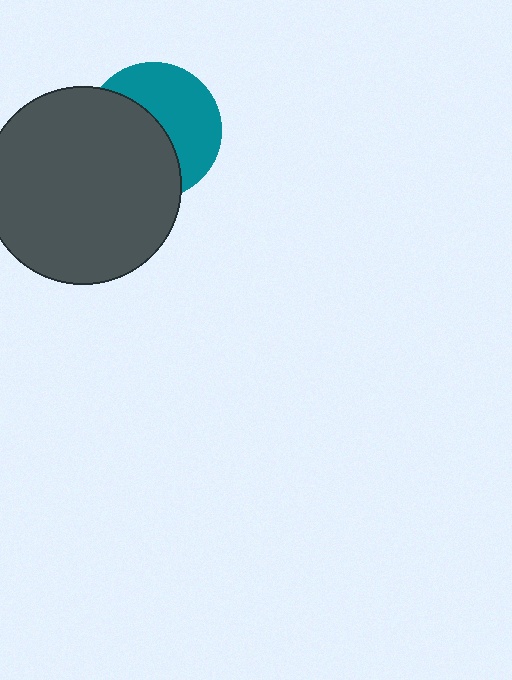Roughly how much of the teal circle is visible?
About half of it is visible (roughly 49%).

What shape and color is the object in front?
The object in front is a dark gray circle.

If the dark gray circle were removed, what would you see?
You would see the complete teal circle.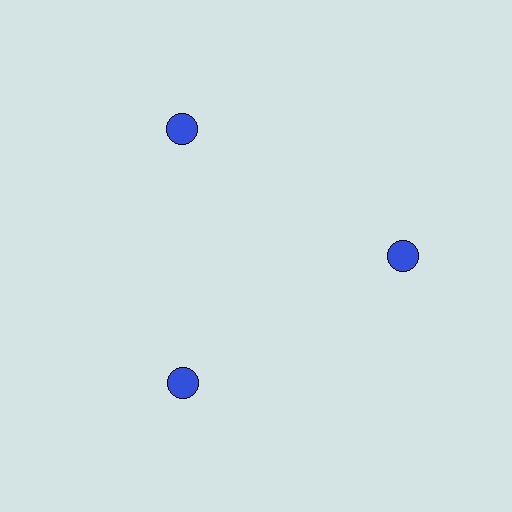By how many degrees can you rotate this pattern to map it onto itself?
The pattern maps onto itself every 120 degrees of rotation.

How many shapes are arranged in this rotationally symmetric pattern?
There are 3 shapes, arranged in 3 groups of 1.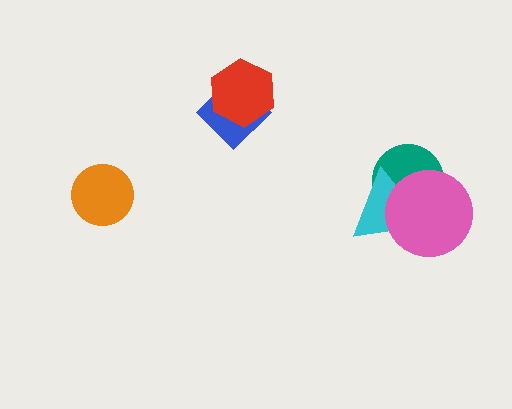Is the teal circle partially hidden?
Yes, it is partially covered by another shape.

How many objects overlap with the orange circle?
0 objects overlap with the orange circle.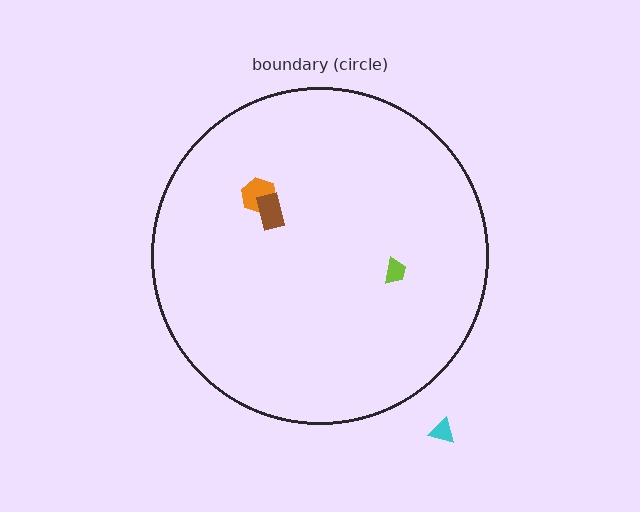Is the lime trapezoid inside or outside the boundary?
Inside.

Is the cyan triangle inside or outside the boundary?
Outside.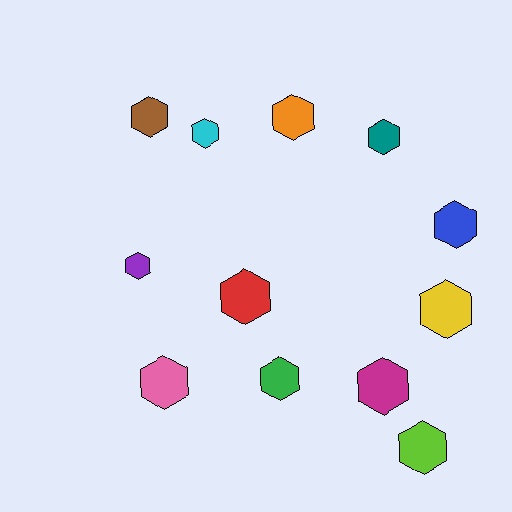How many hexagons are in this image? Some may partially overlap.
There are 12 hexagons.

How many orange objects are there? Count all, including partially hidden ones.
There is 1 orange object.